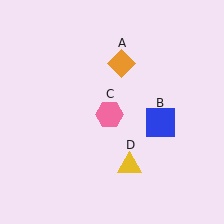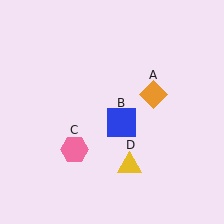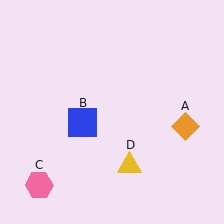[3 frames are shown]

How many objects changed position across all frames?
3 objects changed position: orange diamond (object A), blue square (object B), pink hexagon (object C).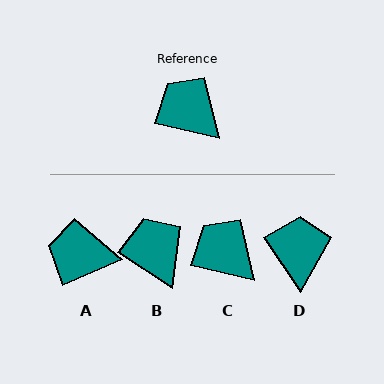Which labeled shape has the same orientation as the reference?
C.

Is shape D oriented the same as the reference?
No, it is off by about 43 degrees.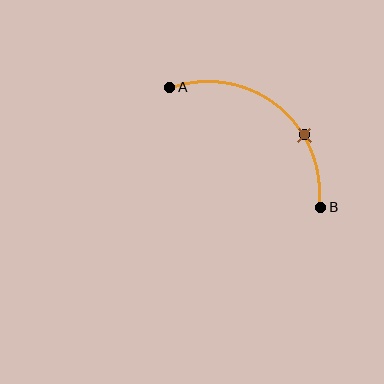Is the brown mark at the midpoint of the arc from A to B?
No. The brown mark lies on the arc but is closer to endpoint B. The arc midpoint would be at the point on the curve equidistant along the arc from both A and B.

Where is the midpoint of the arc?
The arc midpoint is the point on the curve farthest from the straight line joining A and B. It sits above and to the right of that line.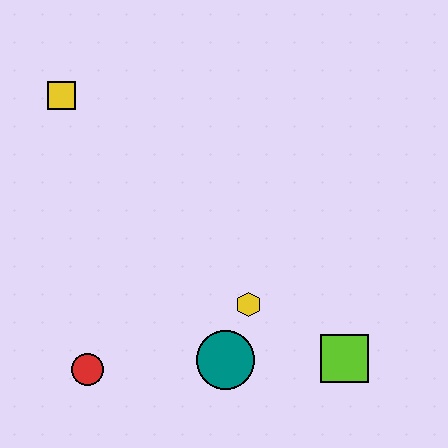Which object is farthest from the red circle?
The yellow square is farthest from the red circle.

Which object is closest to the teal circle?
The yellow hexagon is closest to the teal circle.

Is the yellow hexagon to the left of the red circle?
No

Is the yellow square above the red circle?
Yes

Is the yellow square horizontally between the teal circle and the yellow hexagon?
No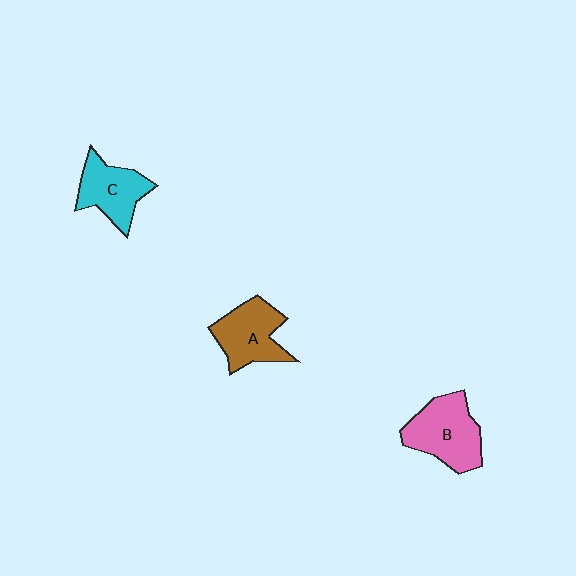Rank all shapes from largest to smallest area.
From largest to smallest: B (pink), A (brown), C (cyan).